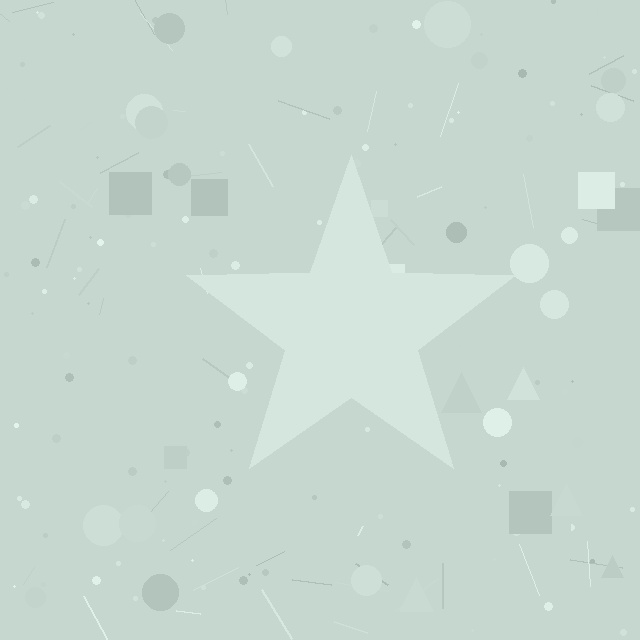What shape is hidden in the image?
A star is hidden in the image.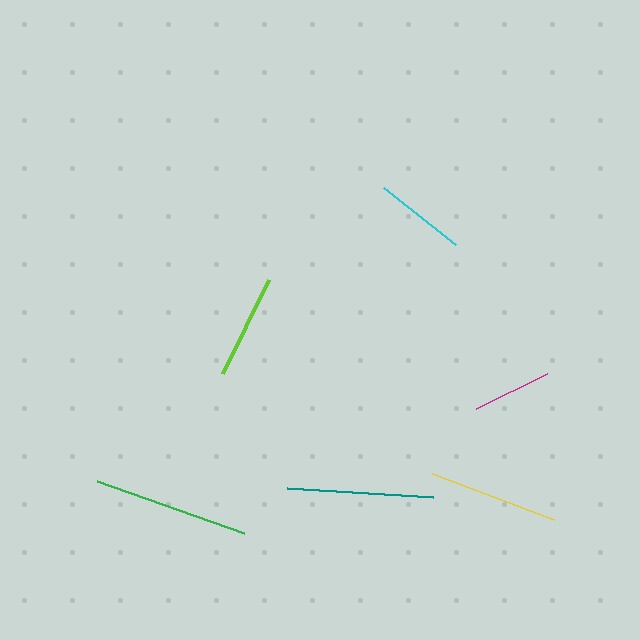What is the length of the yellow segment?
The yellow segment is approximately 130 pixels long.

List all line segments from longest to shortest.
From longest to shortest: green, teal, yellow, lime, cyan, magenta.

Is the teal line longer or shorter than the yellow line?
The teal line is longer than the yellow line.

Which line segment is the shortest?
The magenta line is the shortest at approximately 79 pixels.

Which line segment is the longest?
The green line is the longest at approximately 155 pixels.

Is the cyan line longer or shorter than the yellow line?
The yellow line is longer than the cyan line.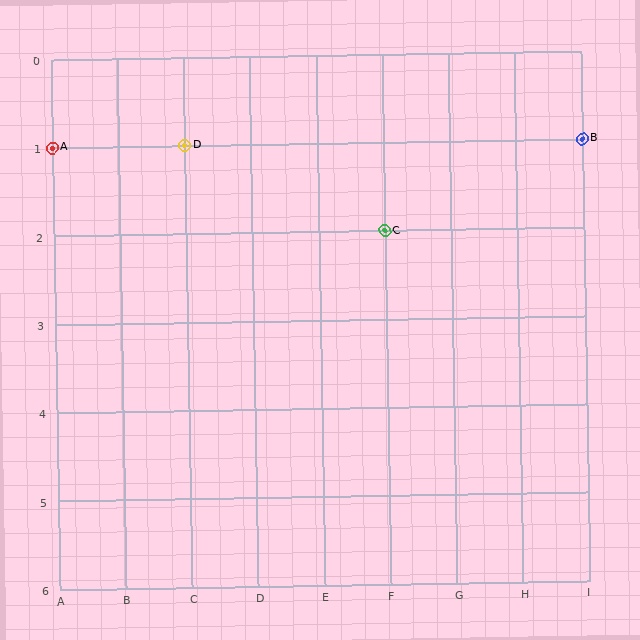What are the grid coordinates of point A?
Point A is at grid coordinates (A, 1).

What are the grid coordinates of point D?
Point D is at grid coordinates (C, 1).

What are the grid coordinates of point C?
Point C is at grid coordinates (F, 2).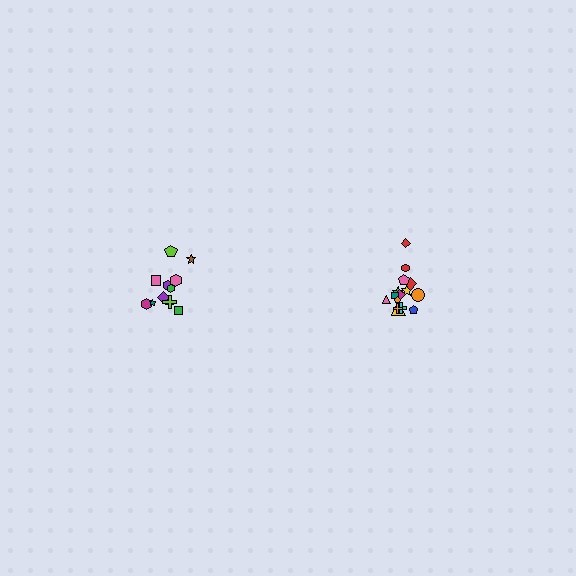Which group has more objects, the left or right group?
The right group.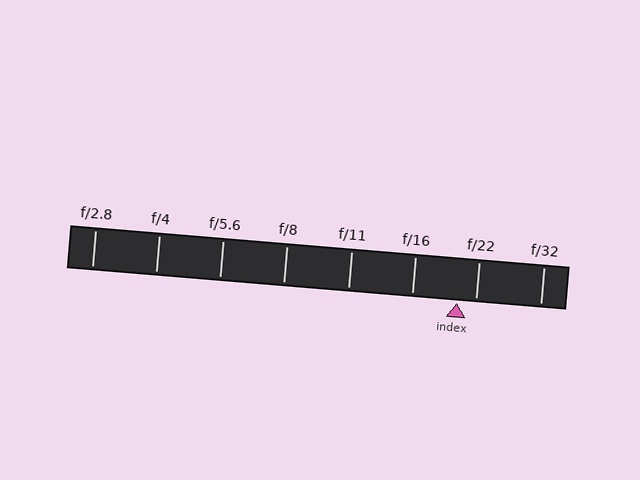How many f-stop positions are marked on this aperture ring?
There are 8 f-stop positions marked.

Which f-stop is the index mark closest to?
The index mark is closest to f/22.